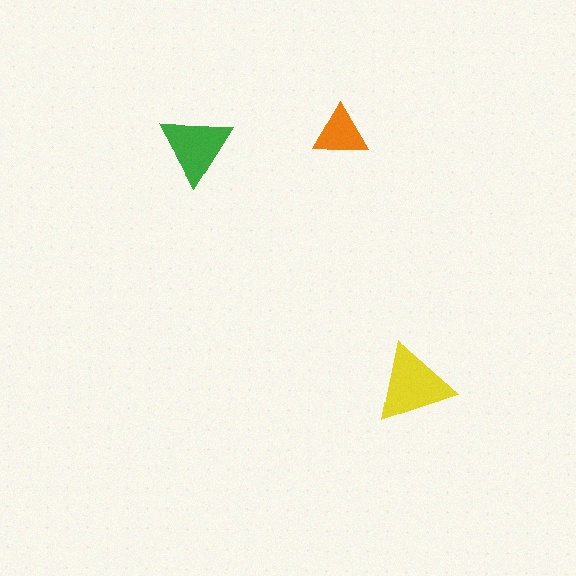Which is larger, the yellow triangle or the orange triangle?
The yellow one.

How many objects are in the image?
There are 3 objects in the image.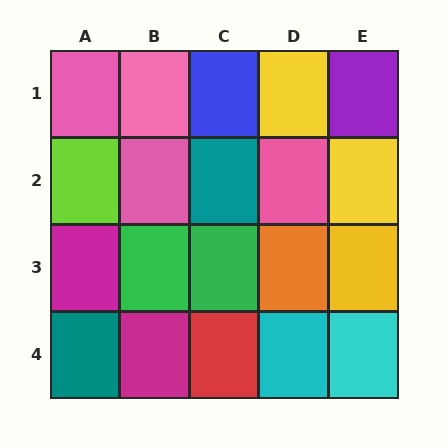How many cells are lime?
1 cell is lime.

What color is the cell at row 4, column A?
Teal.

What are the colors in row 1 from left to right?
Pink, pink, blue, yellow, purple.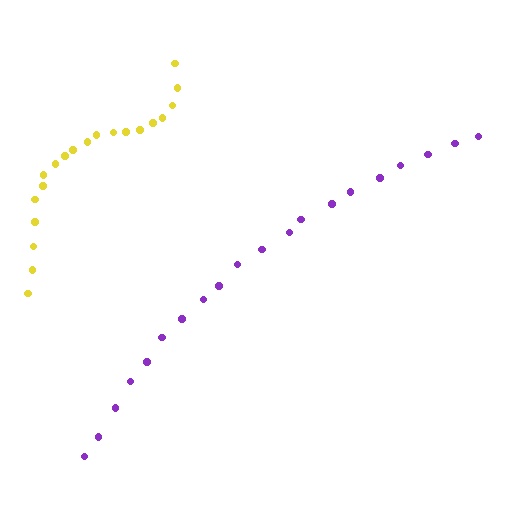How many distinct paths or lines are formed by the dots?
There are 2 distinct paths.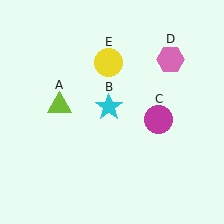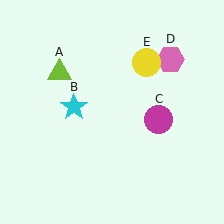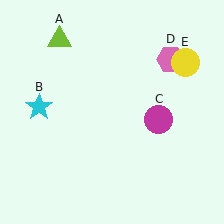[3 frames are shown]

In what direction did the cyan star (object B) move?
The cyan star (object B) moved left.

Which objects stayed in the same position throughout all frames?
Magenta circle (object C) and pink hexagon (object D) remained stationary.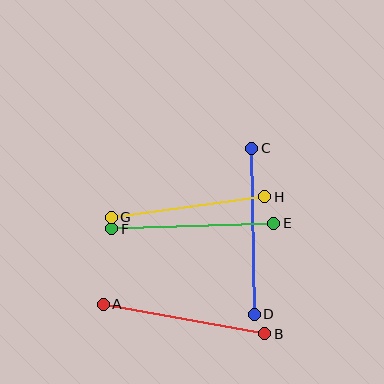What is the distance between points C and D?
The distance is approximately 166 pixels.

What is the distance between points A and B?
The distance is approximately 164 pixels.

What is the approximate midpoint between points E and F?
The midpoint is at approximately (193, 226) pixels.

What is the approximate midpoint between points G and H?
The midpoint is at approximately (188, 207) pixels.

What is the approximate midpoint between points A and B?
The midpoint is at approximately (184, 319) pixels.